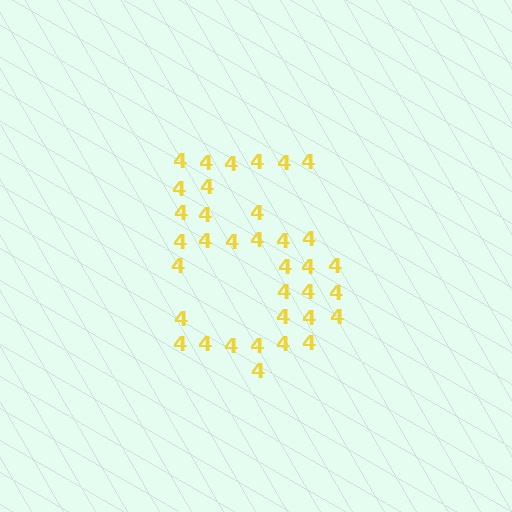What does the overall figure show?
The overall figure shows the digit 5.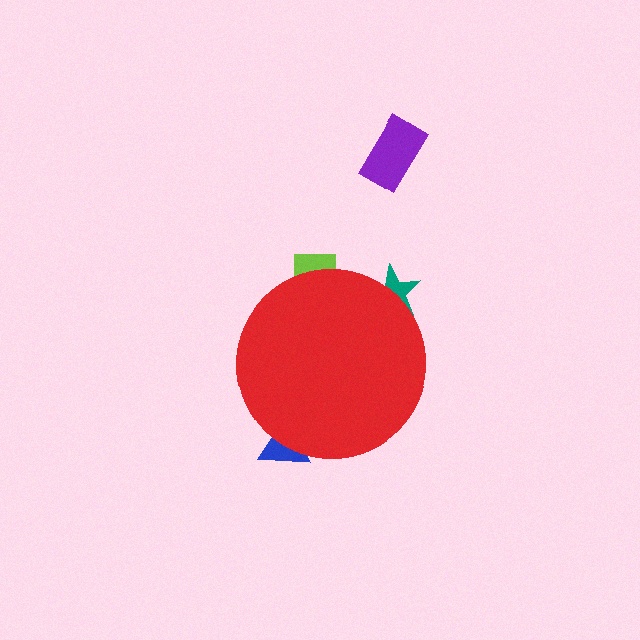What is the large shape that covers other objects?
A red circle.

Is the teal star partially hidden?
Yes, the teal star is partially hidden behind the red circle.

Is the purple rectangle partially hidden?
No, the purple rectangle is fully visible.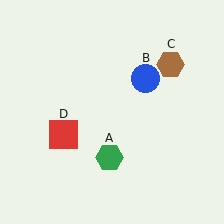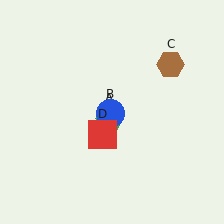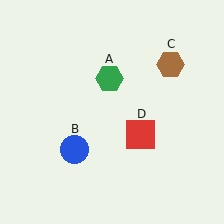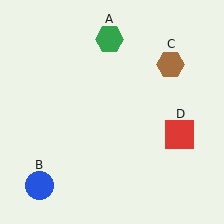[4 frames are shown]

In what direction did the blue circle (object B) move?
The blue circle (object B) moved down and to the left.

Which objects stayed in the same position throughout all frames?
Brown hexagon (object C) remained stationary.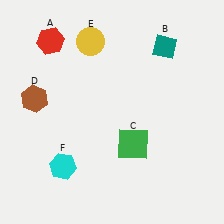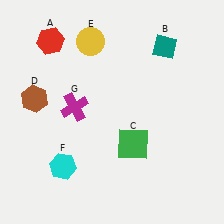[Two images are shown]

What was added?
A magenta cross (G) was added in Image 2.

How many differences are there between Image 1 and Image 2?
There is 1 difference between the two images.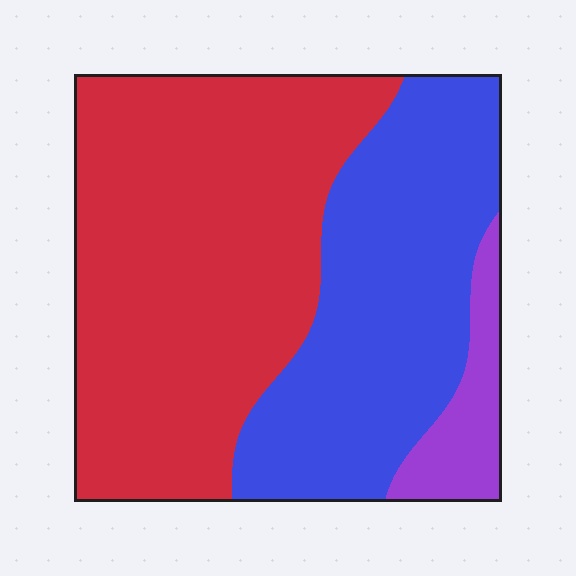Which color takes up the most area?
Red, at roughly 55%.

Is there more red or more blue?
Red.